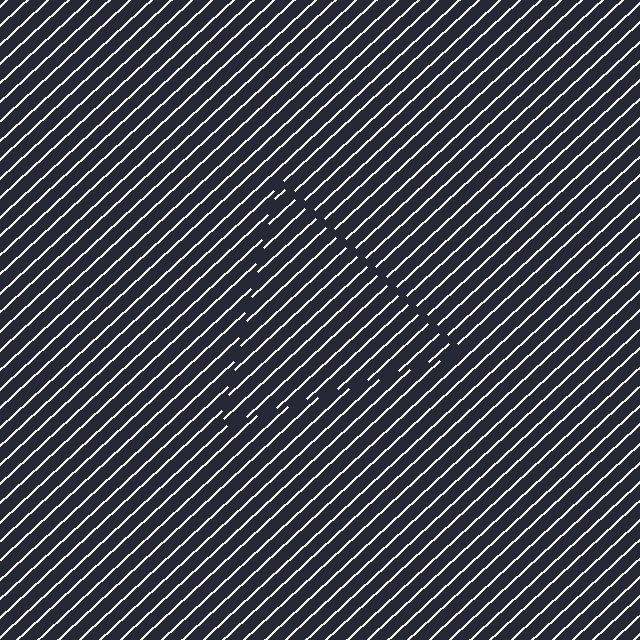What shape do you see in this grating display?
An illusory triangle. The interior of the shape contains the same grating, shifted by half a period — the contour is defined by the phase discontinuity where line-ends from the inner and outer gratings abut.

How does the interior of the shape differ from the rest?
The interior of the shape contains the same grating, shifted by half a period — the contour is defined by the phase discontinuity where line-ends from the inner and outer gratings abut.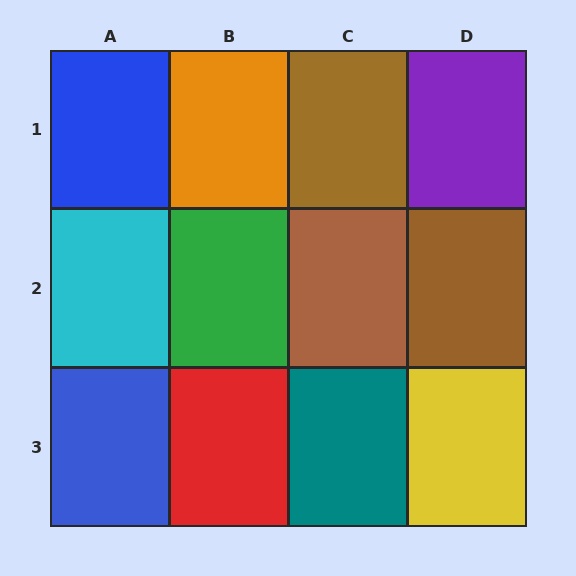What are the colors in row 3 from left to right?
Blue, red, teal, yellow.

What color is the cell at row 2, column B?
Green.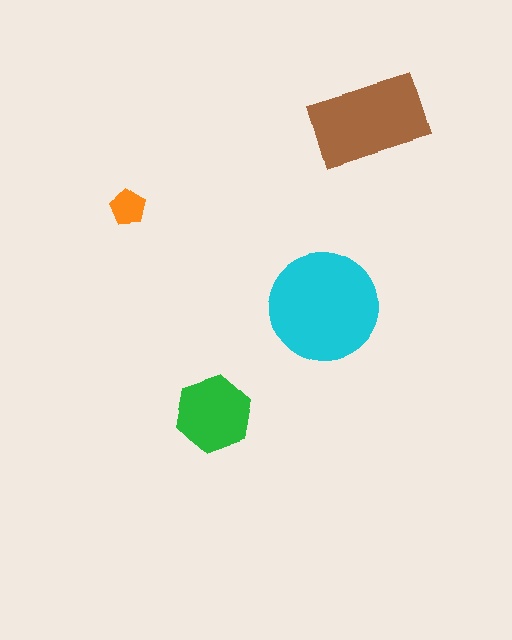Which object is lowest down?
The green hexagon is bottommost.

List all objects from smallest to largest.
The orange pentagon, the green hexagon, the brown rectangle, the cyan circle.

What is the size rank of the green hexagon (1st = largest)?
3rd.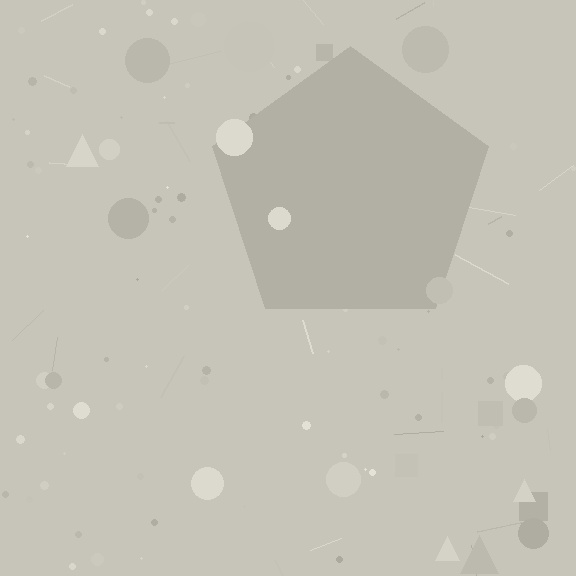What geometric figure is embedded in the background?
A pentagon is embedded in the background.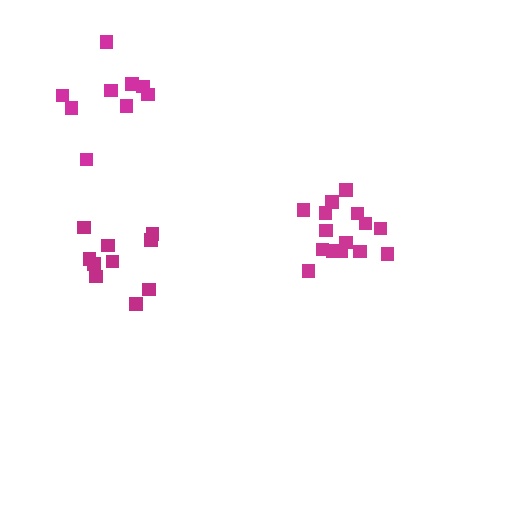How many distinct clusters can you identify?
There are 3 distinct clusters.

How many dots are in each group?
Group 1: 15 dots, Group 2: 10 dots, Group 3: 9 dots (34 total).